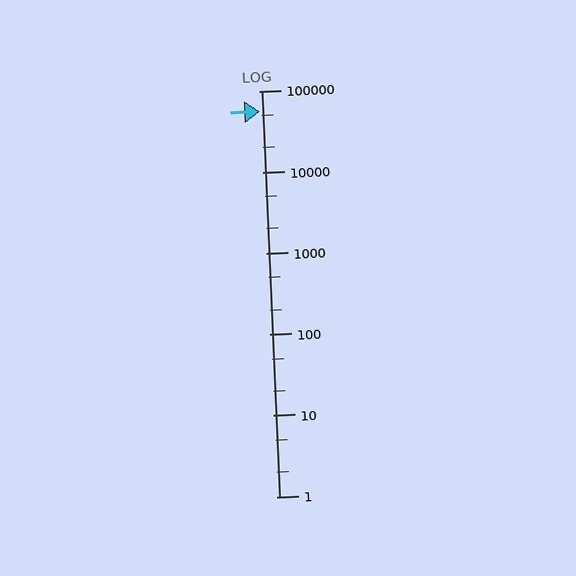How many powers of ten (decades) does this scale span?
The scale spans 5 decades, from 1 to 100000.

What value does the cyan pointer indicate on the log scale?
The pointer indicates approximately 56000.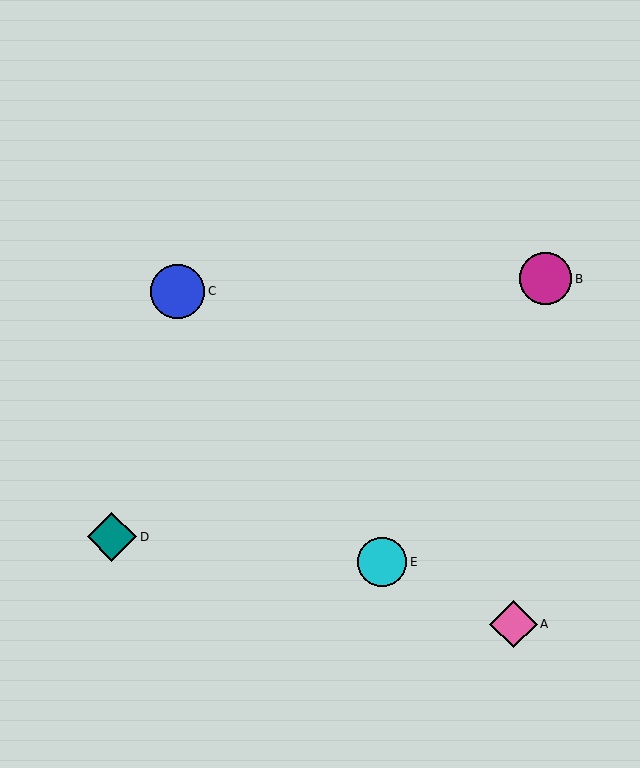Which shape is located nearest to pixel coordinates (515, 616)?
The pink diamond (labeled A) at (513, 624) is nearest to that location.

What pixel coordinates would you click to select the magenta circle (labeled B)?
Click at (546, 279) to select the magenta circle B.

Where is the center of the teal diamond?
The center of the teal diamond is at (112, 537).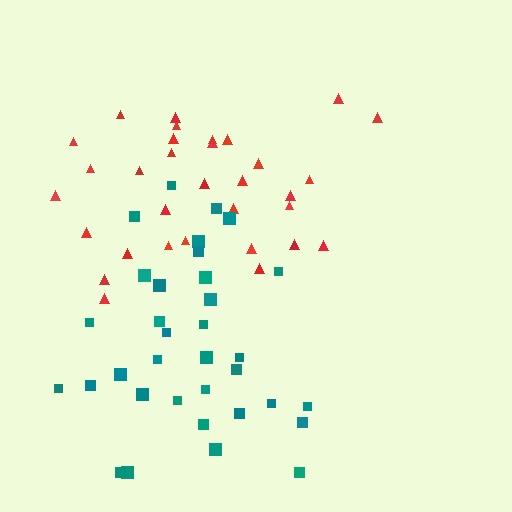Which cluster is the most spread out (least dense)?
Red.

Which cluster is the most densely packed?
Teal.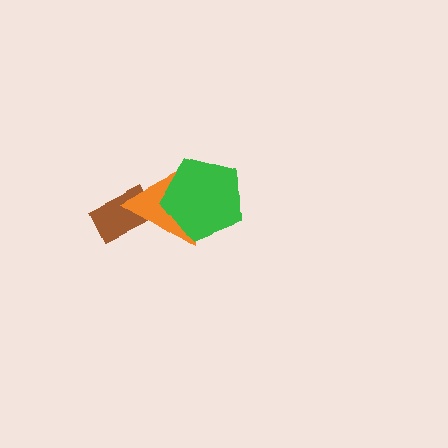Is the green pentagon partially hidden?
No, no other shape covers it.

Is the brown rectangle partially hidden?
Yes, it is partially covered by another shape.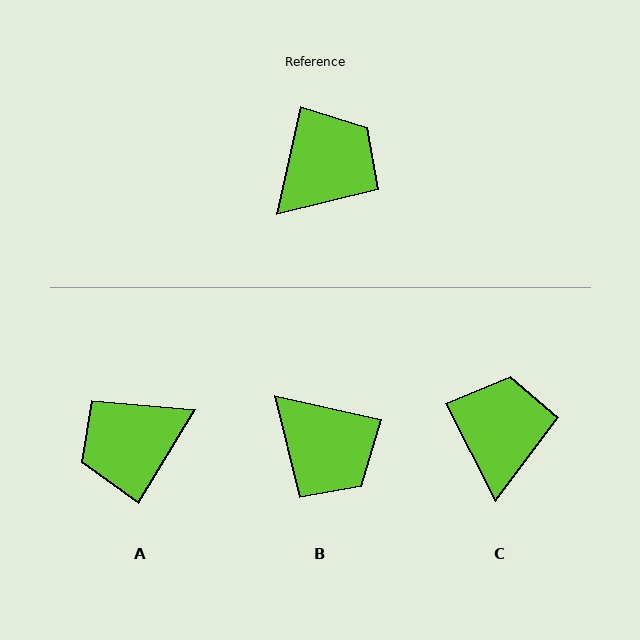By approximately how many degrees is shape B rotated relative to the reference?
Approximately 90 degrees clockwise.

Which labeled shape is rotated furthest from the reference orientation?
A, about 161 degrees away.